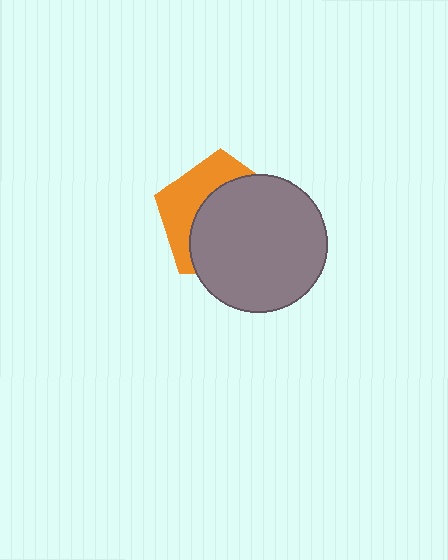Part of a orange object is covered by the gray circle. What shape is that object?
It is a pentagon.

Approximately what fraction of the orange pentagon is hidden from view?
Roughly 63% of the orange pentagon is hidden behind the gray circle.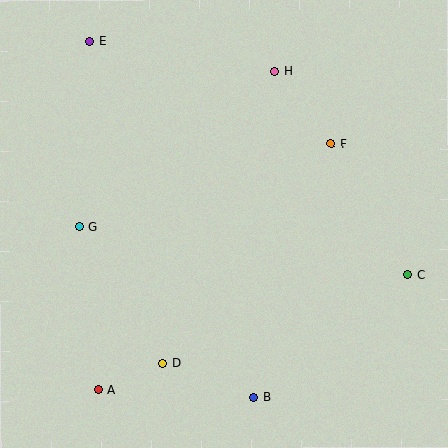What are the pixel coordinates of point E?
Point E is at (90, 41).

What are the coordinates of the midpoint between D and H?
The midpoint between D and H is at (219, 217).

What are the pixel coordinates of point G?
Point G is at (79, 227).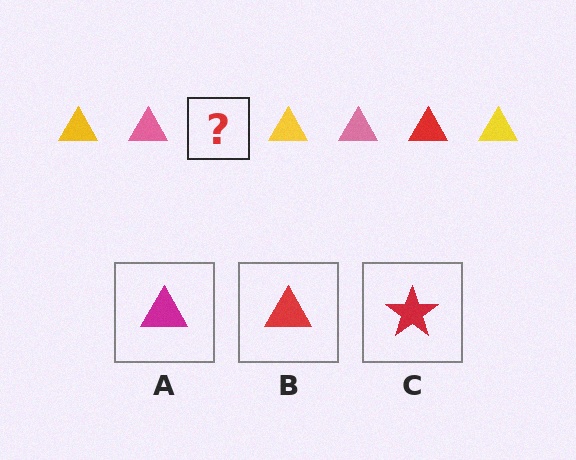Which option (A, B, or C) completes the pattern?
B.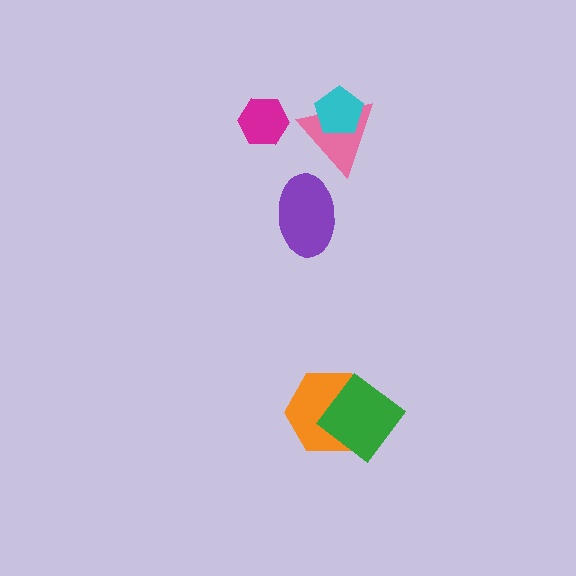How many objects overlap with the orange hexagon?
1 object overlaps with the orange hexagon.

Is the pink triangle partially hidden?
Yes, it is partially covered by another shape.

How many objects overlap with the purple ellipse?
0 objects overlap with the purple ellipse.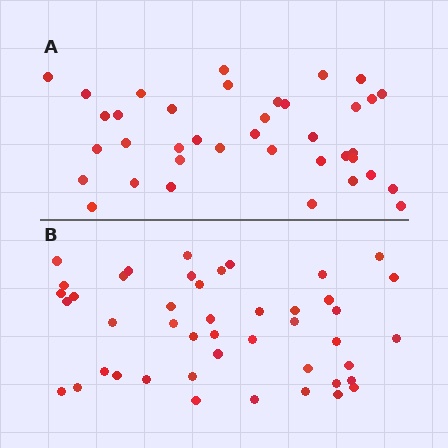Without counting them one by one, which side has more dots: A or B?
Region B (the bottom region) has more dots.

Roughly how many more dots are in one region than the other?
Region B has roughly 8 or so more dots than region A.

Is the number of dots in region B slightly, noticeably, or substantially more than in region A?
Region B has only slightly more — the two regions are fairly close. The ratio is roughly 1.2 to 1.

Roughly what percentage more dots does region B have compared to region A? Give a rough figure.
About 20% more.